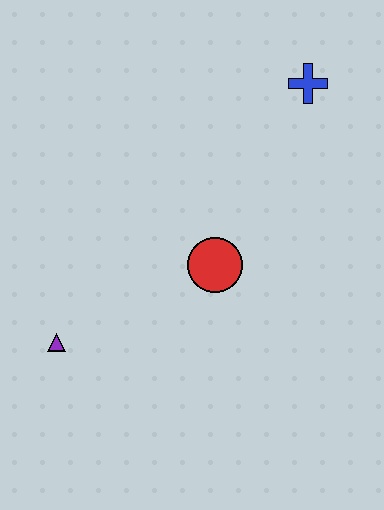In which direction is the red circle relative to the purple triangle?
The red circle is to the right of the purple triangle.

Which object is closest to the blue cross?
The red circle is closest to the blue cross.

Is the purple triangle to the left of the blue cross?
Yes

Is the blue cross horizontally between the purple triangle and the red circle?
No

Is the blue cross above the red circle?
Yes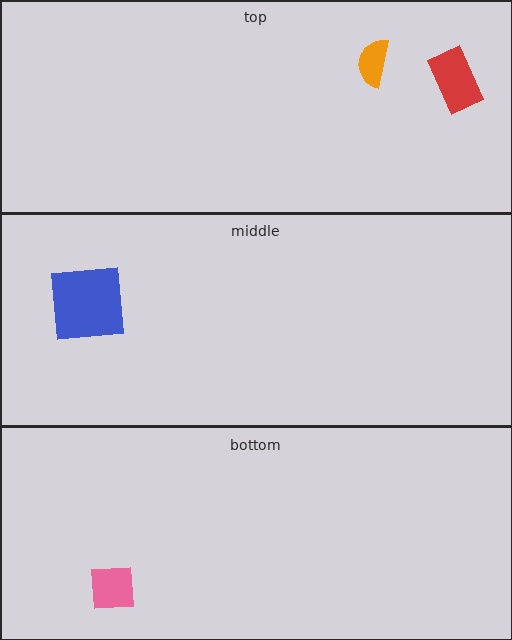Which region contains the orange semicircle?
The top region.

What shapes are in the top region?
The orange semicircle, the red rectangle.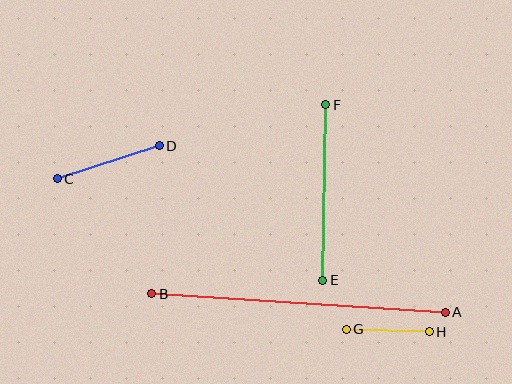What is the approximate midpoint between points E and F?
The midpoint is at approximately (324, 192) pixels.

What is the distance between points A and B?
The distance is approximately 294 pixels.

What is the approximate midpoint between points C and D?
The midpoint is at approximately (108, 162) pixels.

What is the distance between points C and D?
The distance is approximately 107 pixels.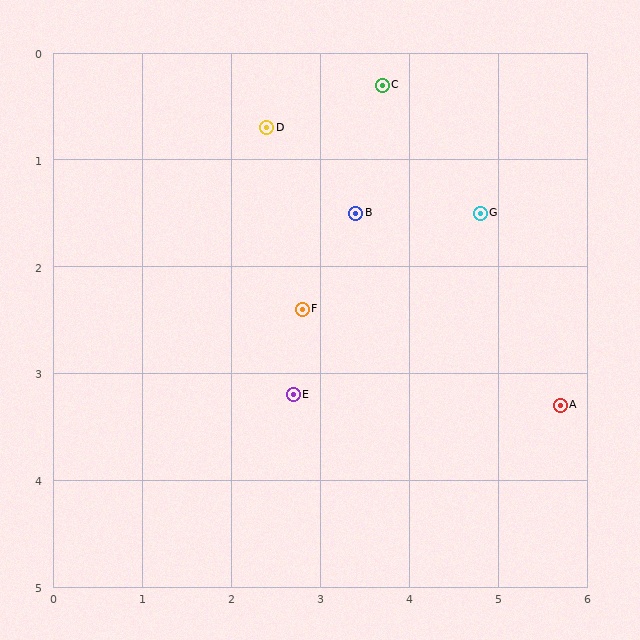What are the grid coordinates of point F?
Point F is at approximately (2.8, 2.4).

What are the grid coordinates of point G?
Point G is at approximately (4.8, 1.5).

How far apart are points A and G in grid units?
Points A and G are about 2.0 grid units apart.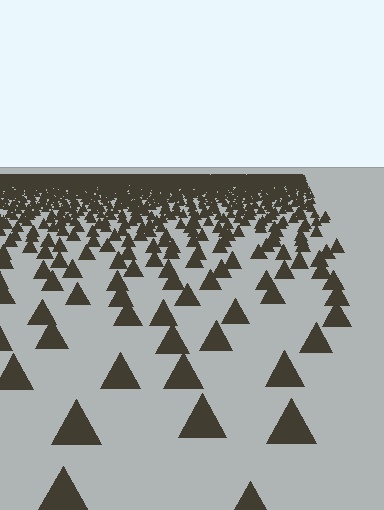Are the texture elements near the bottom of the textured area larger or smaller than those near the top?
Larger. Near the bottom, elements are closer to the viewer and appear at a bigger on-screen size.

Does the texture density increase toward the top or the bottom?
Density increases toward the top.